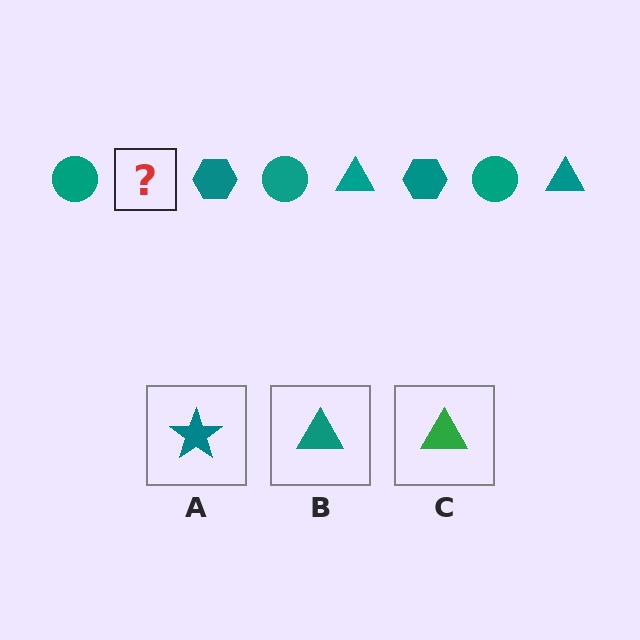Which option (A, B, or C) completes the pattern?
B.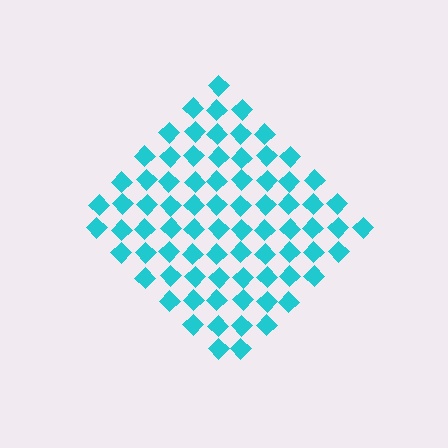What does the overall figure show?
The overall figure shows a diamond.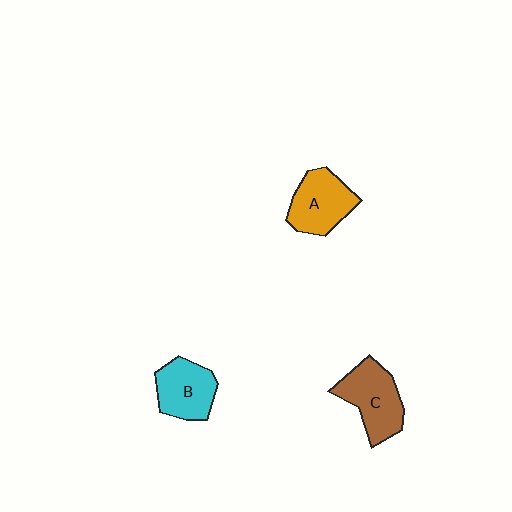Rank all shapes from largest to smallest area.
From largest to smallest: C (brown), A (orange), B (cyan).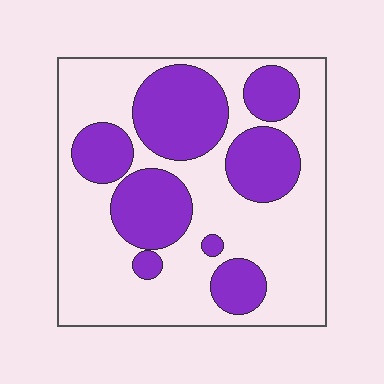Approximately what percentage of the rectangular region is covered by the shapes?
Approximately 35%.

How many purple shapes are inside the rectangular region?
8.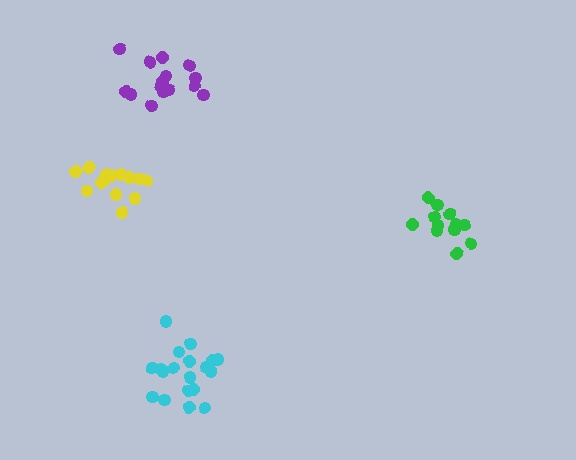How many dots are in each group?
Group 1: 13 dots, Group 2: 19 dots, Group 3: 14 dots, Group 4: 15 dots (61 total).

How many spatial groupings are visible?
There are 4 spatial groupings.